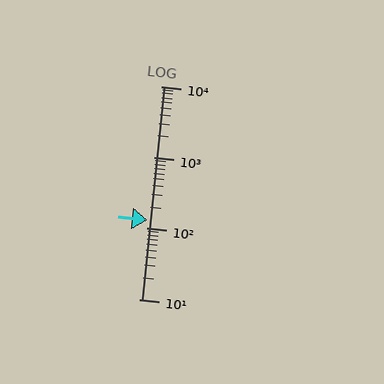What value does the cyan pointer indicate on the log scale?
The pointer indicates approximately 130.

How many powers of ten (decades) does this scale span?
The scale spans 3 decades, from 10 to 10000.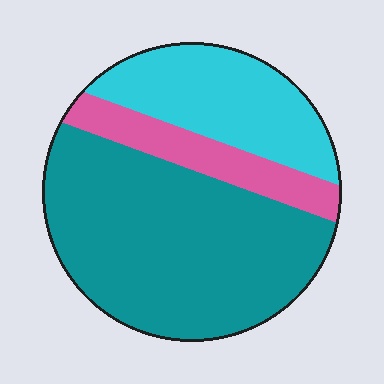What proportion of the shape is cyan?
Cyan covers around 25% of the shape.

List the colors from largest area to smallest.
From largest to smallest: teal, cyan, pink.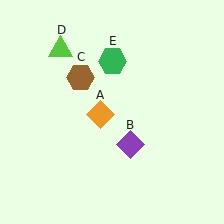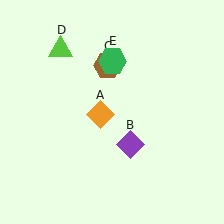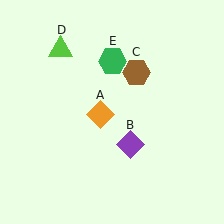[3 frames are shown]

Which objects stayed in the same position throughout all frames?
Orange diamond (object A) and purple diamond (object B) and lime triangle (object D) and green hexagon (object E) remained stationary.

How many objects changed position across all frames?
1 object changed position: brown hexagon (object C).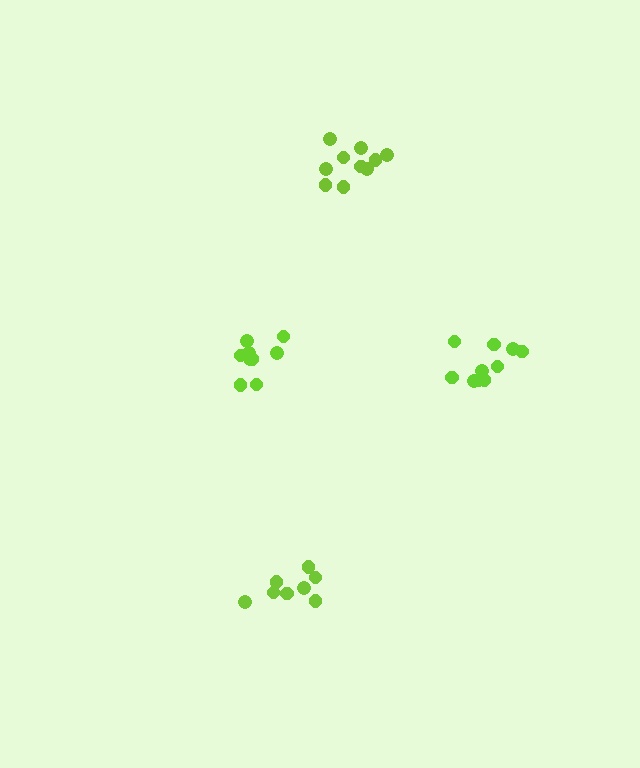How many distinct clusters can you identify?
There are 4 distinct clusters.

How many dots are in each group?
Group 1: 9 dots, Group 2: 10 dots, Group 3: 8 dots, Group 4: 10 dots (37 total).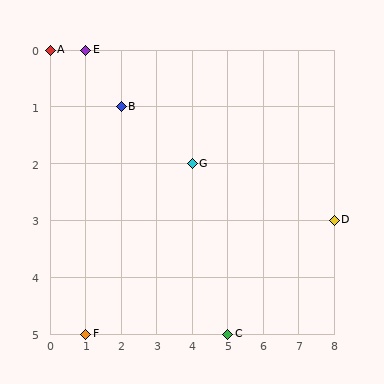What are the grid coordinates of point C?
Point C is at grid coordinates (5, 5).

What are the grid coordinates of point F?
Point F is at grid coordinates (1, 5).